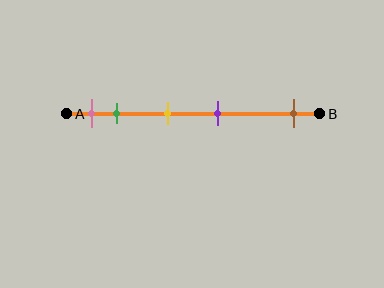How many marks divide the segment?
There are 5 marks dividing the segment.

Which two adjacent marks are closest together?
The pink and green marks are the closest adjacent pair.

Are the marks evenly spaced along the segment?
No, the marks are not evenly spaced.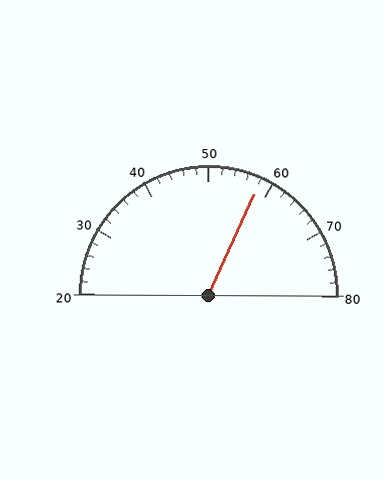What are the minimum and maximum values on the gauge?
The gauge ranges from 20 to 80.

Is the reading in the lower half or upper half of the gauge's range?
The reading is in the upper half of the range (20 to 80).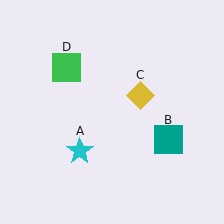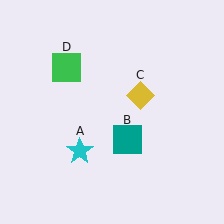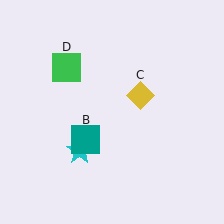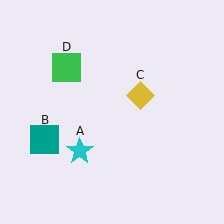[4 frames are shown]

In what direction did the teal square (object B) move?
The teal square (object B) moved left.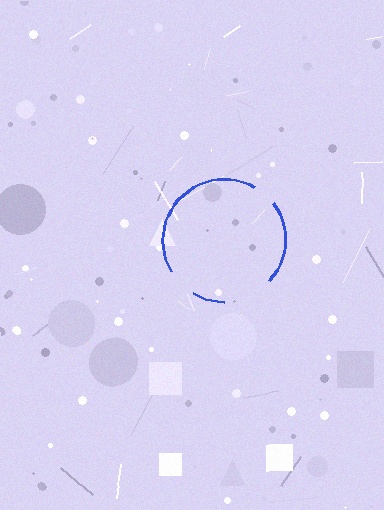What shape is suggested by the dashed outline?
The dashed outline suggests a circle.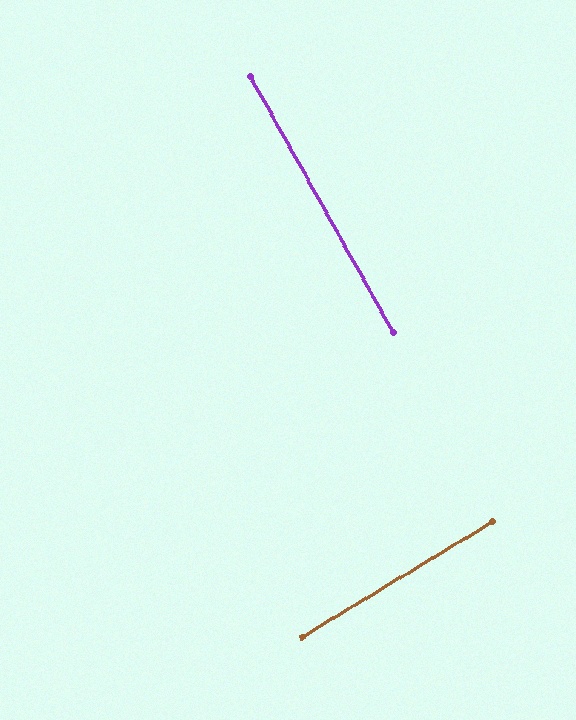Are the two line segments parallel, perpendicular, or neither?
Perpendicular — they meet at approximately 88°.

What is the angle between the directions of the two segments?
Approximately 88 degrees.